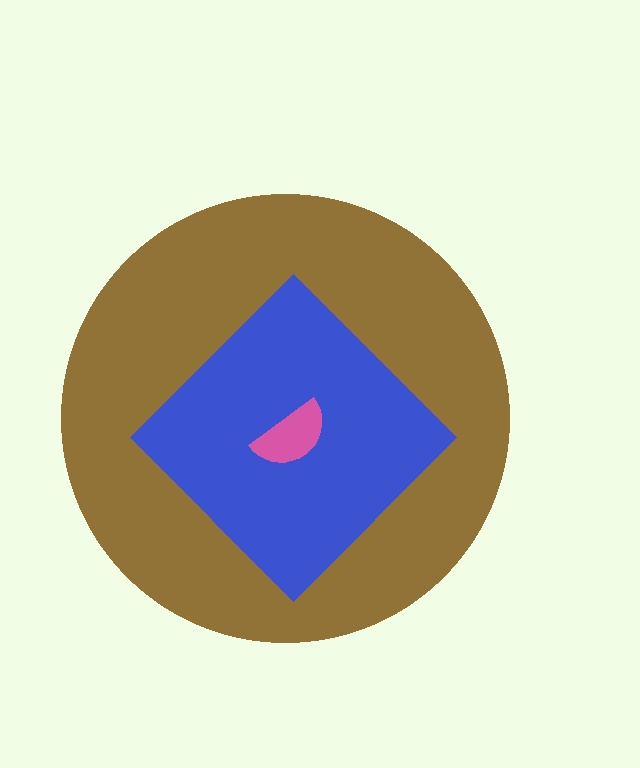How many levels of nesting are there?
3.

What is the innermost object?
The pink semicircle.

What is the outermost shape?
The brown circle.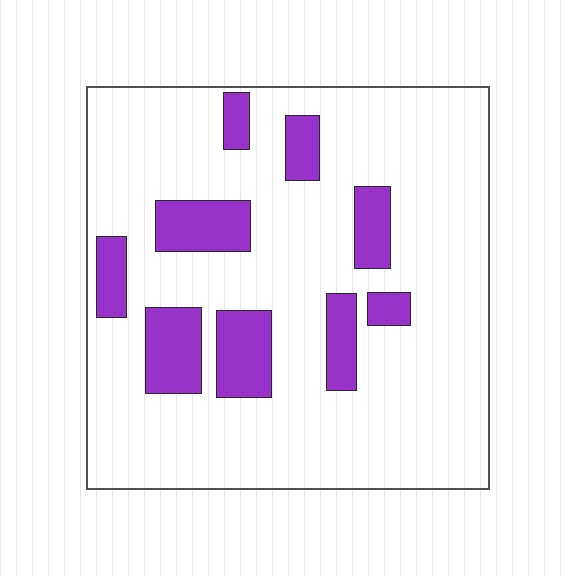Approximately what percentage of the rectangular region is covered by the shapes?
Approximately 20%.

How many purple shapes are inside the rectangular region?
9.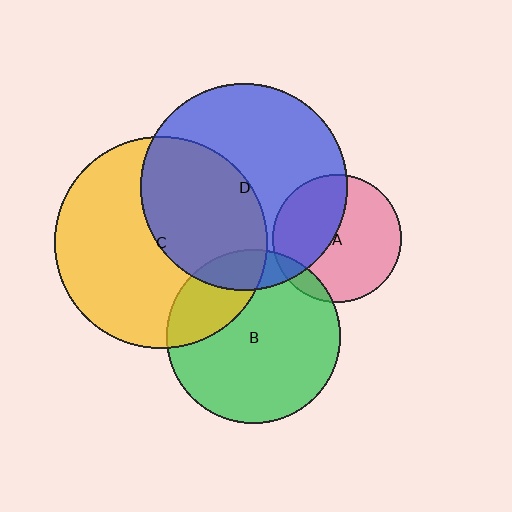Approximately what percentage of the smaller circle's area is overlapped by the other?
Approximately 10%.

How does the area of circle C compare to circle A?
Approximately 2.7 times.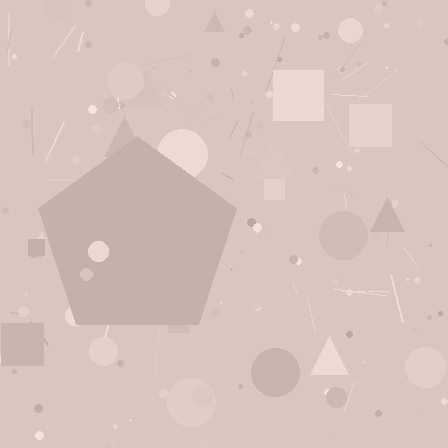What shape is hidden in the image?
A pentagon is hidden in the image.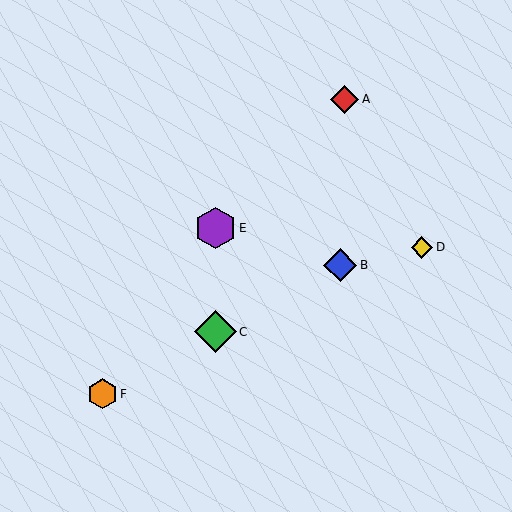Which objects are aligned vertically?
Objects C, E are aligned vertically.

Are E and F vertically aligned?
No, E is at x≈215 and F is at x≈102.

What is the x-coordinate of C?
Object C is at x≈215.